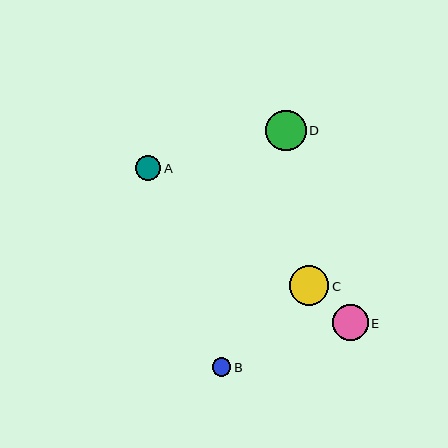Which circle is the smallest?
Circle B is the smallest with a size of approximately 19 pixels.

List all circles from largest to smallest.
From largest to smallest: D, C, E, A, B.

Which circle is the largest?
Circle D is the largest with a size of approximately 41 pixels.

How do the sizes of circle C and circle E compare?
Circle C and circle E are approximately the same size.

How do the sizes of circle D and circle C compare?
Circle D and circle C are approximately the same size.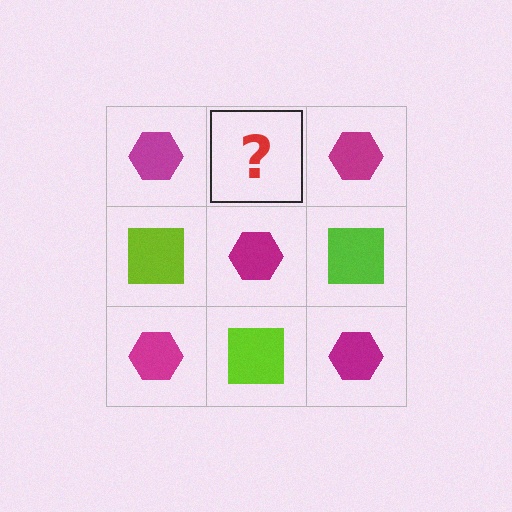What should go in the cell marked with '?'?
The missing cell should contain a lime square.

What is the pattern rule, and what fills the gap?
The rule is that it alternates magenta hexagon and lime square in a checkerboard pattern. The gap should be filled with a lime square.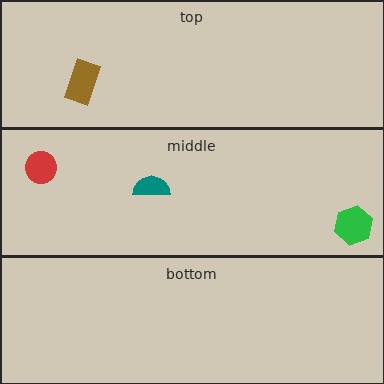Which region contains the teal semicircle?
The middle region.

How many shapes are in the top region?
1.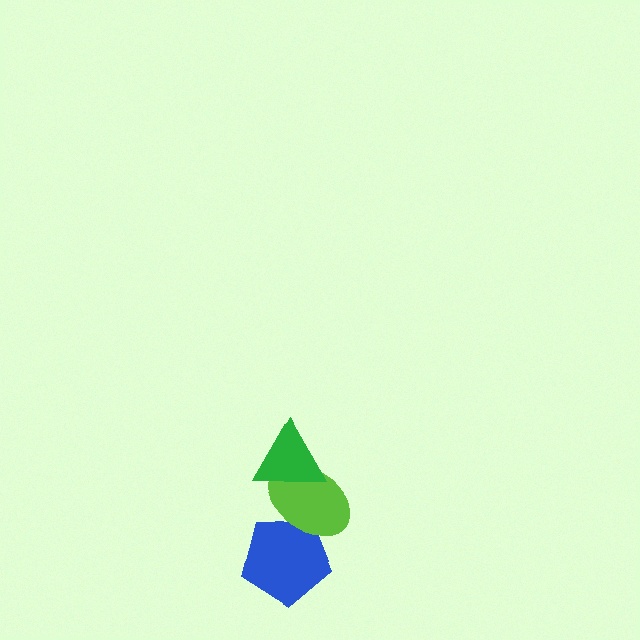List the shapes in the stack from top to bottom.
From top to bottom: the green triangle, the lime ellipse, the blue pentagon.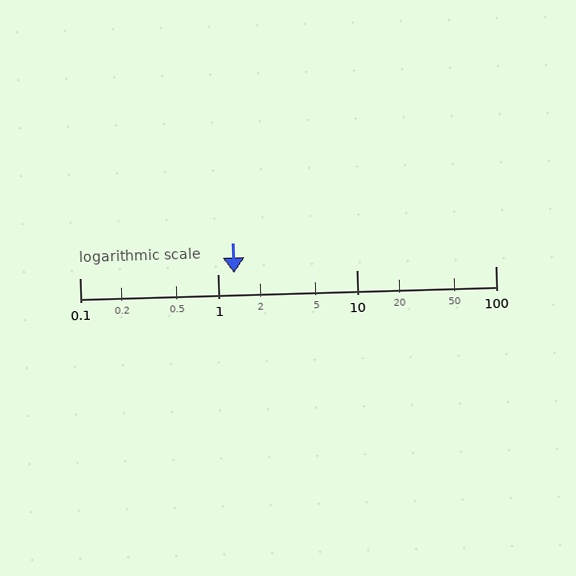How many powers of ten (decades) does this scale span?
The scale spans 3 decades, from 0.1 to 100.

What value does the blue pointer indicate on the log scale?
The pointer indicates approximately 1.3.